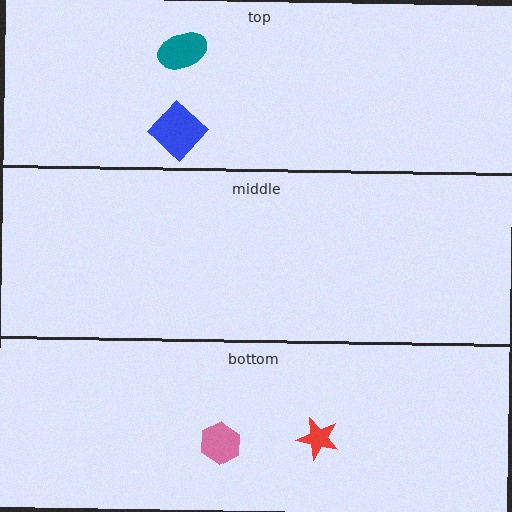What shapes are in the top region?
The teal ellipse, the blue diamond.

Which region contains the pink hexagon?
The bottom region.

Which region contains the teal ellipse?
The top region.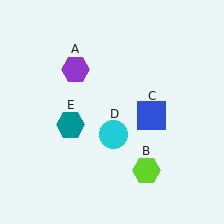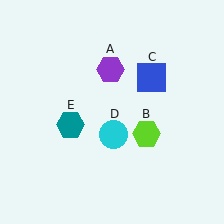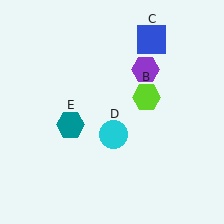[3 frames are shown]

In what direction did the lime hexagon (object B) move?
The lime hexagon (object B) moved up.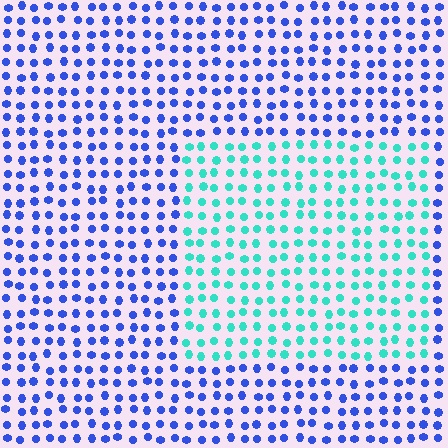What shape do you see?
I see a rectangle.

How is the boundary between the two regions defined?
The boundary is defined purely by a slight shift in hue (about 60 degrees). Spacing, size, and orientation are identical on both sides.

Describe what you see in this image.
The image is filled with small blue elements in a uniform arrangement. A rectangle-shaped region is visible where the elements are tinted to a slightly different hue, forming a subtle color boundary.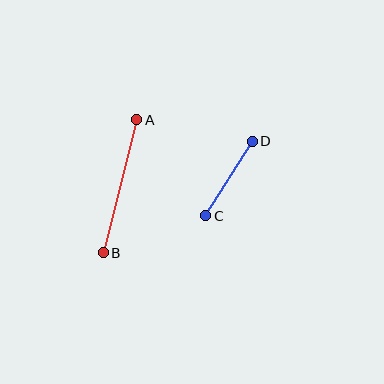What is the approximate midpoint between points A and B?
The midpoint is at approximately (120, 186) pixels.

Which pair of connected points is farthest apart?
Points A and B are farthest apart.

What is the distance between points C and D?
The distance is approximately 88 pixels.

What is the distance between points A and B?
The distance is approximately 137 pixels.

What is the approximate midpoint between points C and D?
The midpoint is at approximately (229, 179) pixels.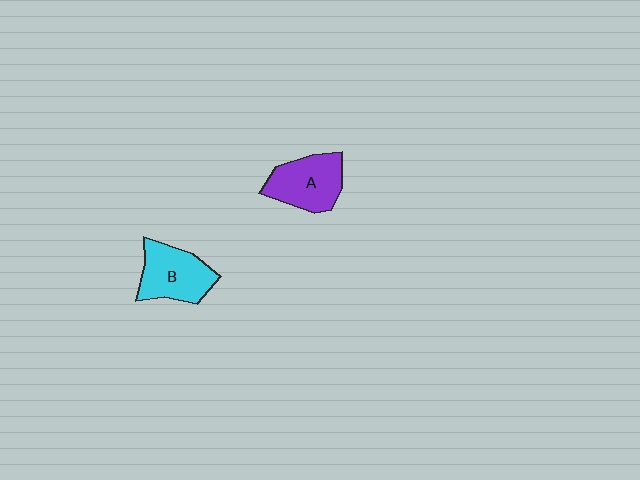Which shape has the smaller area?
Shape A (purple).